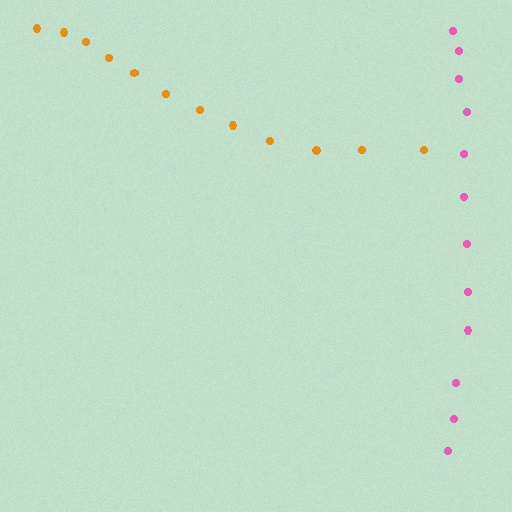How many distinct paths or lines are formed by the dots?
There are 2 distinct paths.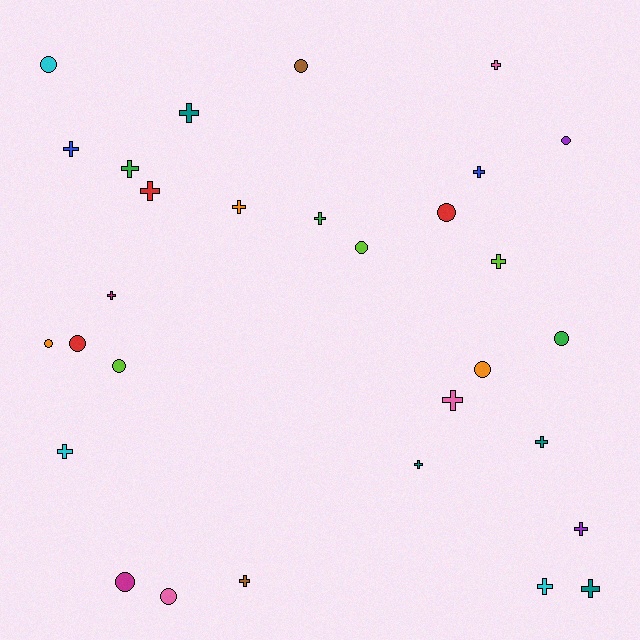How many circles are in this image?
There are 12 circles.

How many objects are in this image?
There are 30 objects.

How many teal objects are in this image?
There are 4 teal objects.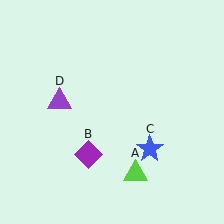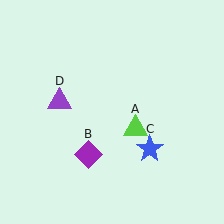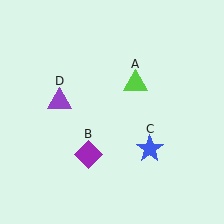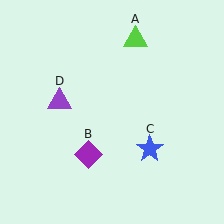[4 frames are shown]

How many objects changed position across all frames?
1 object changed position: lime triangle (object A).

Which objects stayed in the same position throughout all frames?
Purple diamond (object B) and blue star (object C) and purple triangle (object D) remained stationary.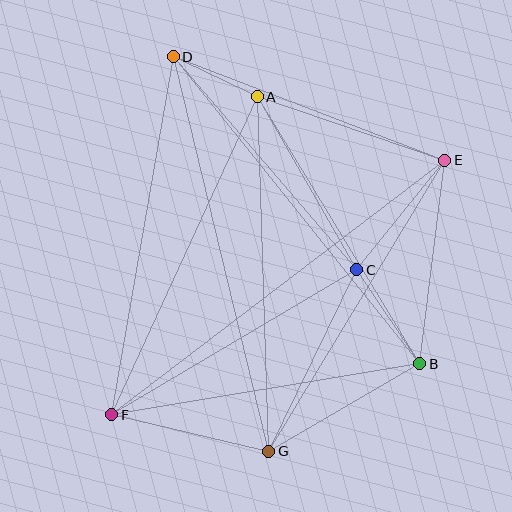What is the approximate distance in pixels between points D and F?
The distance between D and F is approximately 363 pixels.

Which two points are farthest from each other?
Points E and F are farthest from each other.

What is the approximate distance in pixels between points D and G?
The distance between D and G is approximately 406 pixels.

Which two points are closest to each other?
Points A and D are closest to each other.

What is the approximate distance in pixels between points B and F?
The distance between B and F is approximately 312 pixels.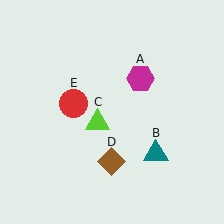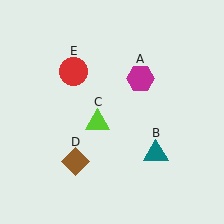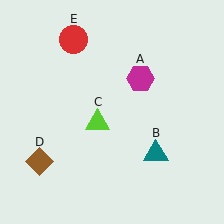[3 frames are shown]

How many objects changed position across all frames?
2 objects changed position: brown diamond (object D), red circle (object E).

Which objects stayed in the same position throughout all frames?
Magenta hexagon (object A) and teal triangle (object B) and lime triangle (object C) remained stationary.